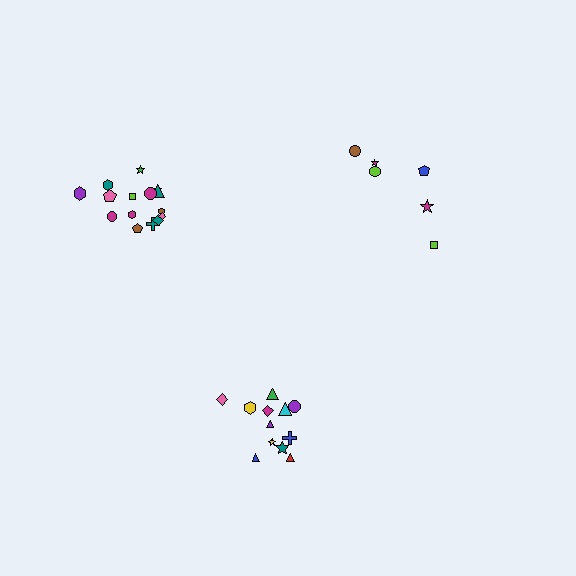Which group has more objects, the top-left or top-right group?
The top-left group.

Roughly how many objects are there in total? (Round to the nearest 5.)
Roughly 35 objects in total.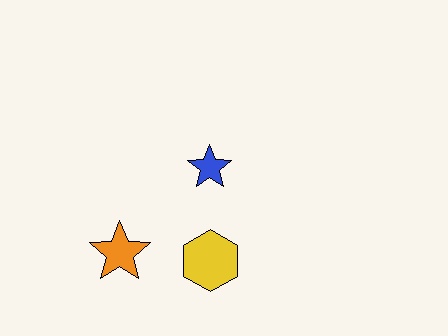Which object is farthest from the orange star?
The blue star is farthest from the orange star.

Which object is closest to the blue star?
The yellow hexagon is closest to the blue star.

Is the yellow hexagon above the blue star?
No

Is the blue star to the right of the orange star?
Yes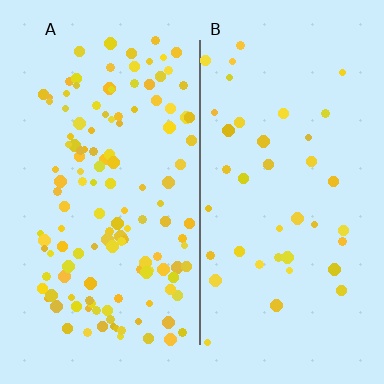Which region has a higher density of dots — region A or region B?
A (the left).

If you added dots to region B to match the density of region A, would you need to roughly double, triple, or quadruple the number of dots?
Approximately triple.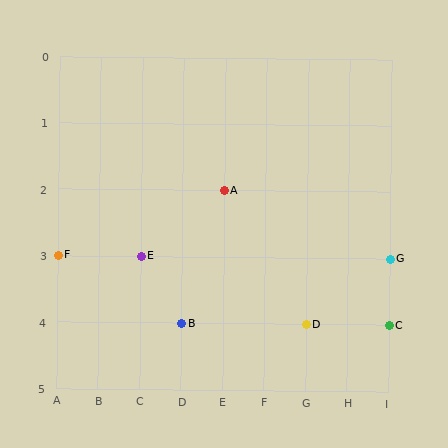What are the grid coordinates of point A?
Point A is at grid coordinates (E, 2).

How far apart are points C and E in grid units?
Points C and E are 6 columns and 1 row apart (about 6.1 grid units diagonally).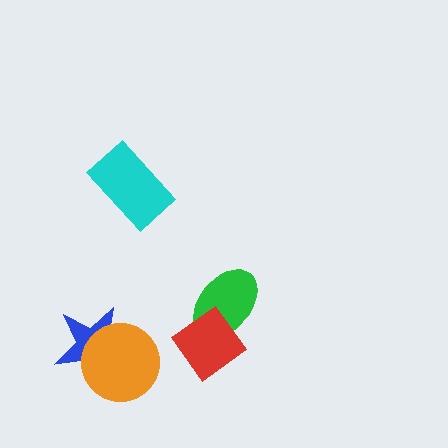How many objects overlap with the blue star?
1 object overlaps with the blue star.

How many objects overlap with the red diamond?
1 object overlaps with the red diamond.